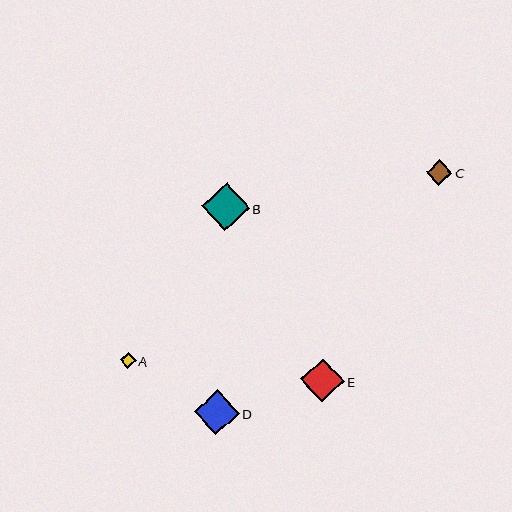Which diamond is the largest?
Diamond B is the largest with a size of approximately 48 pixels.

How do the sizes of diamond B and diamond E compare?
Diamond B and diamond E are approximately the same size.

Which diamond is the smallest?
Diamond A is the smallest with a size of approximately 16 pixels.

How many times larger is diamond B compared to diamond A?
Diamond B is approximately 3.0 times the size of diamond A.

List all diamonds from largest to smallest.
From largest to smallest: B, D, E, C, A.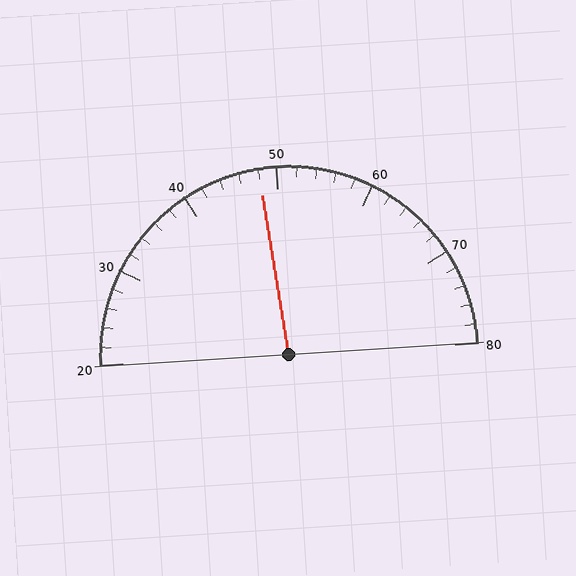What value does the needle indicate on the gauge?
The needle indicates approximately 48.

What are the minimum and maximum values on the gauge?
The gauge ranges from 20 to 80.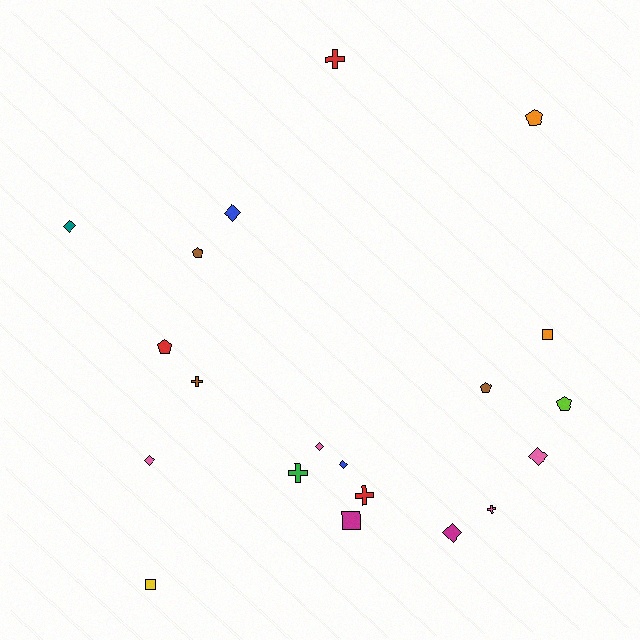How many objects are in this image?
There are 20 objects.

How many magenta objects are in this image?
There are 2 magenta objects.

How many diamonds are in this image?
There are 7 diamonds.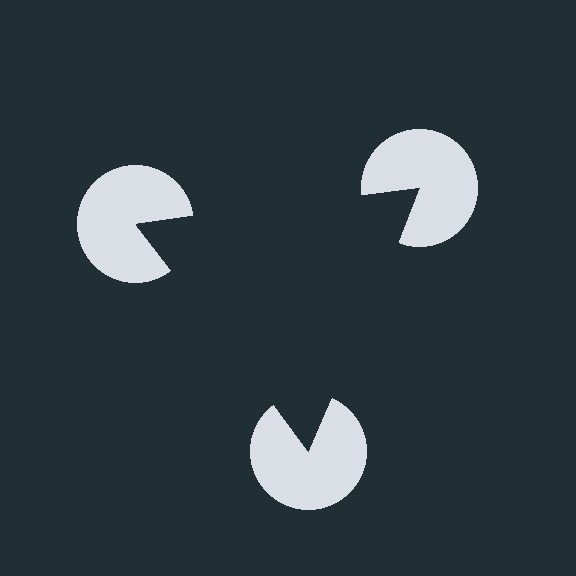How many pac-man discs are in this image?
There are 3 — one at each vertex of the illusory triangle.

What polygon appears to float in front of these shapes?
An illusory triangle — its edges are inferred from the aligned wedge cuts in the pac-man discs, not physically drawn.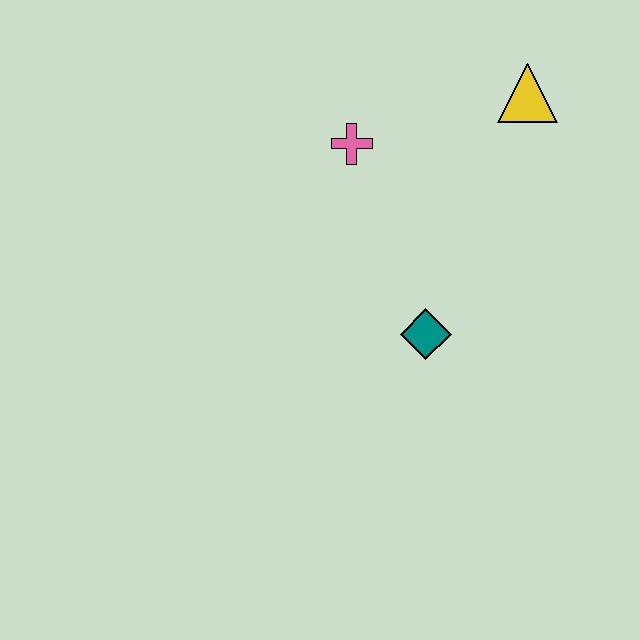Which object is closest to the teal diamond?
The pink cross is closest to the teal diamond.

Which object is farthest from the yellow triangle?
The teal diamond is farthest from the yellow triangle.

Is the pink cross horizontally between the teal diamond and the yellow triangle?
No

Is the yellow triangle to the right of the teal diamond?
Yes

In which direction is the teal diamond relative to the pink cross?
The teal diamond is below the pink cross.